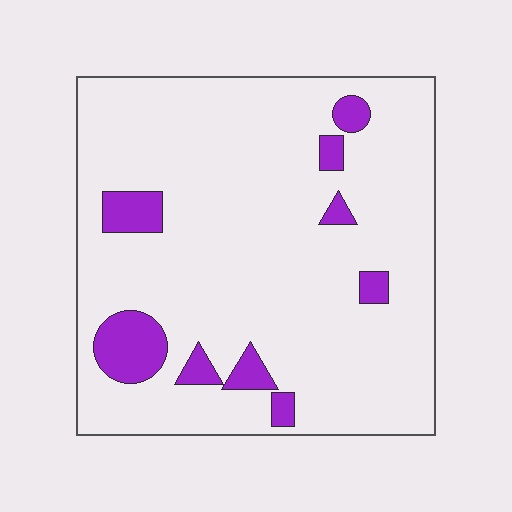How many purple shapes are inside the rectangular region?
9.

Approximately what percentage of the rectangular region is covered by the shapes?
Approximately 10%.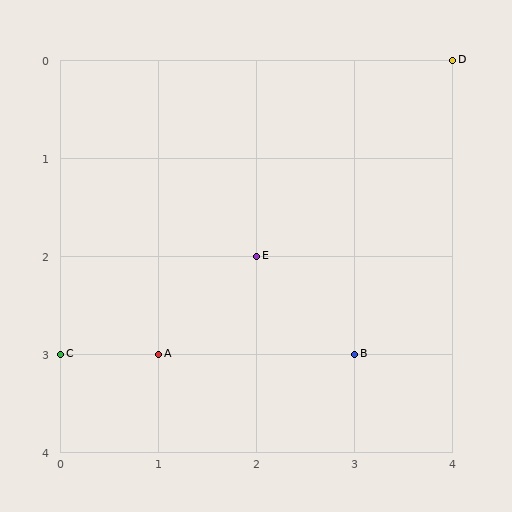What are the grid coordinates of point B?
Point B is at grid coordinates (3, 3).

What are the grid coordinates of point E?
Point E is at grid coordinates (2, 2).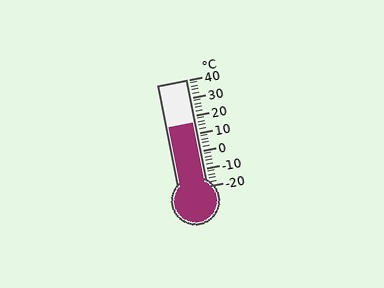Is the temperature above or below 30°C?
The temperature is below 30°C.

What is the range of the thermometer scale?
The thermometer scale ranges from -20°C to 40°C.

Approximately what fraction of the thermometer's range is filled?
The thermometer is filled to approximately 60% of its range.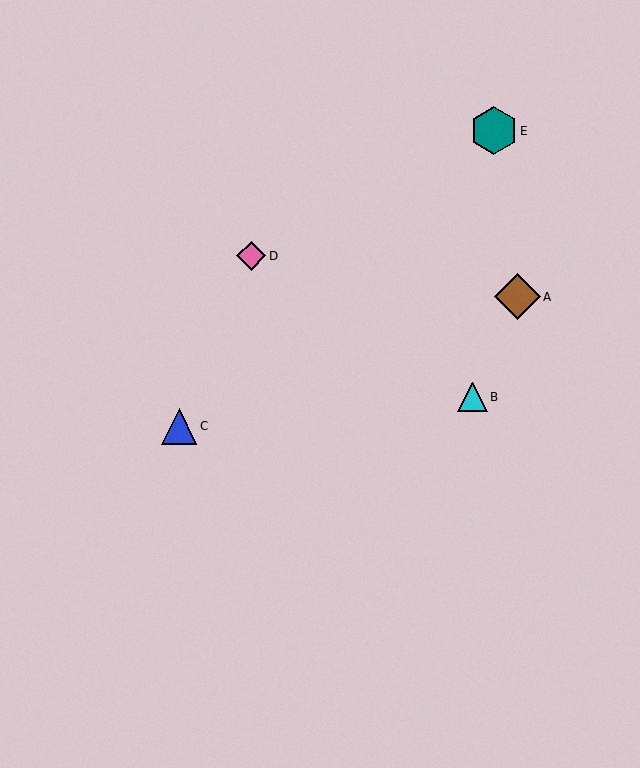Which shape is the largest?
The teal hexagon (labeled E) is the largest.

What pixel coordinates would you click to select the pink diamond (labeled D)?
Click at (251, 256) to select the pink diamond D.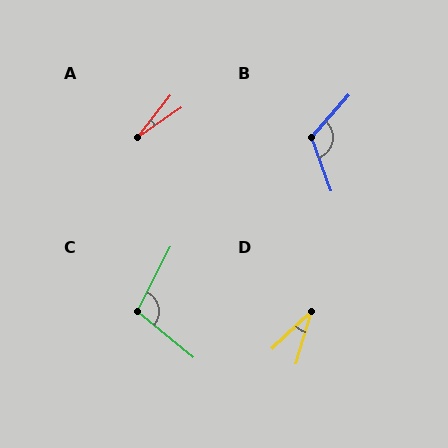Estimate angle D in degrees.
Approximately 31 degrees.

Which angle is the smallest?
A, at approximately 18 degrees.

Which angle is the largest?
B, at approximately 118 degrees.